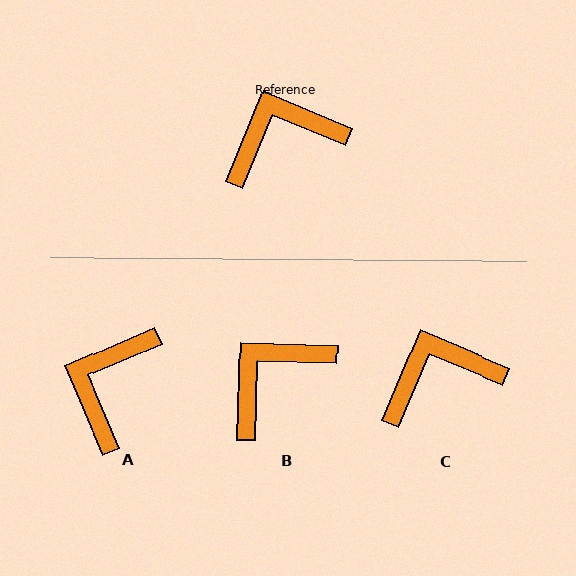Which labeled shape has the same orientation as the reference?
C.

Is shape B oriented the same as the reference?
No, it is off by about 21 degrees.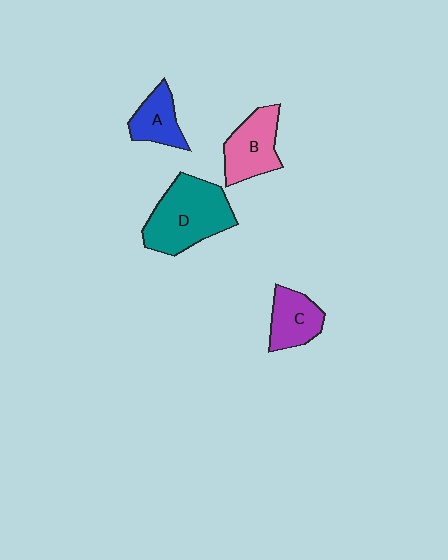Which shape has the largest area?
Shape D (teal).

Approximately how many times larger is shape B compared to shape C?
Approximately 1.2 times.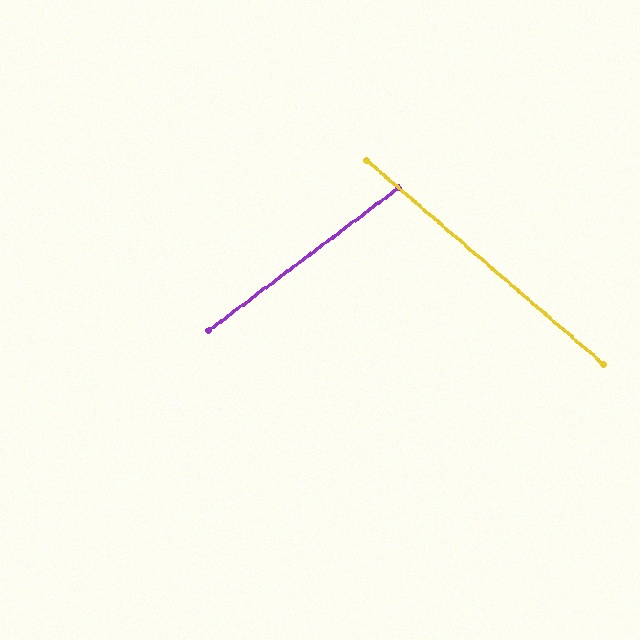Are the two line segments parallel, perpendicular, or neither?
Neither parallel nor perpendicular — they differ by about 78°.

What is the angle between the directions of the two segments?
Approximately 78 degrees.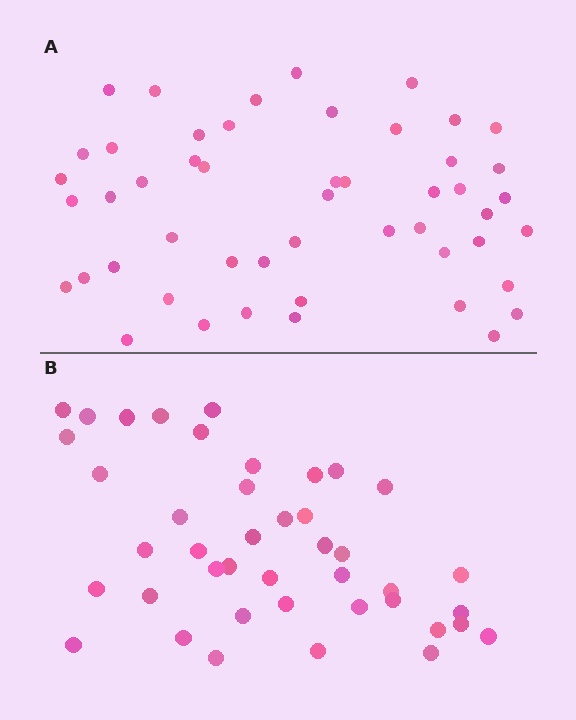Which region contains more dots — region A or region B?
Region A (the top region) has more dots.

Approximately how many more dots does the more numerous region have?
Region A has roughly 8 or so more dots than region B.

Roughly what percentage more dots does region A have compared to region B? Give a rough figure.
About 20% more.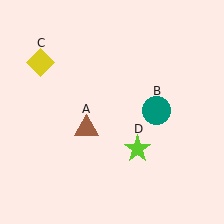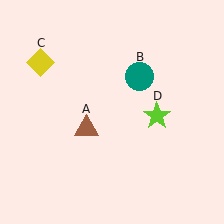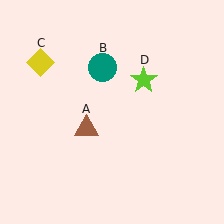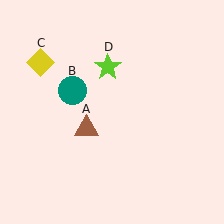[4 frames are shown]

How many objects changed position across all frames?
2 objects changed position: teal circle (object B), lime star (object D).